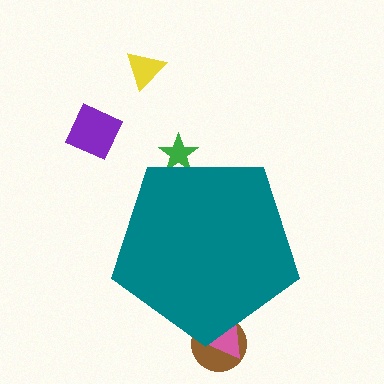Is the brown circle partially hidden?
Yes, the brown circle is partially hidden behind the teal pentagon.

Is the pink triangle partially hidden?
Yes, the pink triangle is partially hidden behind the teal pentagon.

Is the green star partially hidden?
Yes, the green star is partially hidden behind the teal pentagon.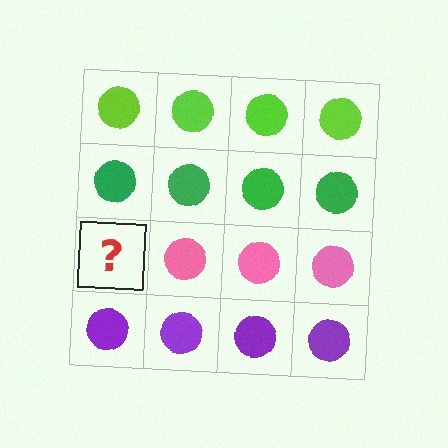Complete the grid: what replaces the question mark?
The question mark should be replaced with a pink circle.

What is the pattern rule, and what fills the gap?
The rule is that each row has a consistent color. The gap should be filled with a pink circle.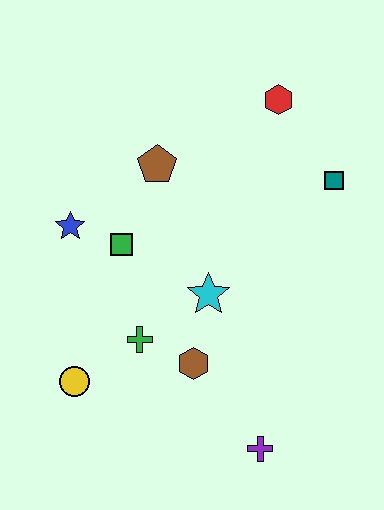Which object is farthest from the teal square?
The yellow circle is farthest from the teal square.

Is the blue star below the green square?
No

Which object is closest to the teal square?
The red hexagon is closest to the teal square.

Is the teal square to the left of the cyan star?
No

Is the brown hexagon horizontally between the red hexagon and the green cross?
Yes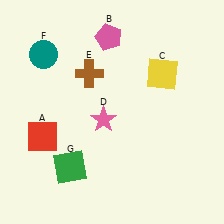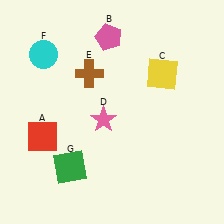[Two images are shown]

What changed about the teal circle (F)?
In Image 1, F is teal. In Image 2, it changed to cyan.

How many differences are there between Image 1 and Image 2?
There is 1 difference between the two images.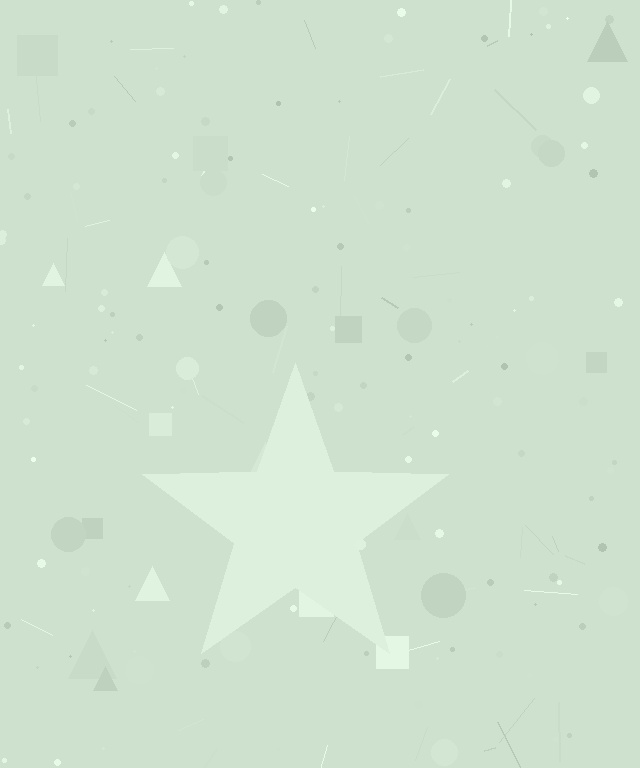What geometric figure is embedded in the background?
A star is embedded in the background.